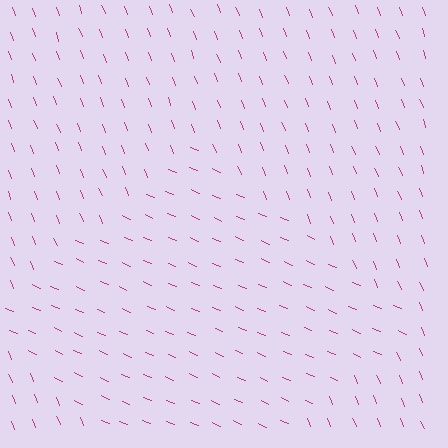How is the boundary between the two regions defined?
The boundary is defined purely by a change in line orientation (approximately 45 degrees difference). All lines are the same color and thickness.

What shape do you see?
I see a diamond.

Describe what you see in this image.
The image is filled with small magenta line segments. A diamond region in the image has lines oriented differently from the surrounding lines, creating a visible texture boundary.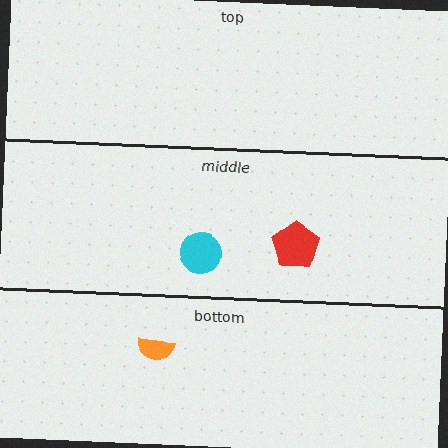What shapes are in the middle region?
The cyan circle, the red pentagon.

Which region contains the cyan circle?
The middle region.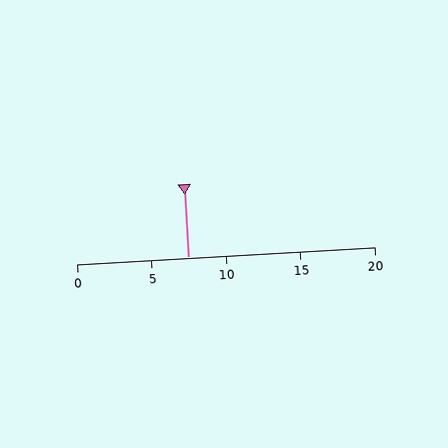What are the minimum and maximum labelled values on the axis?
The axis runs from 0 to 20.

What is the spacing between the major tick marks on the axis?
The major ticks are spaced 5 apart.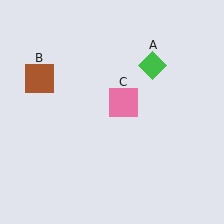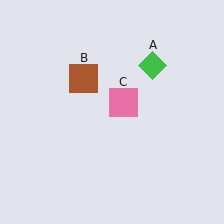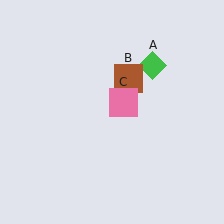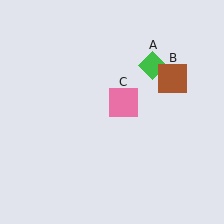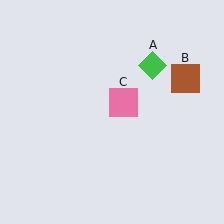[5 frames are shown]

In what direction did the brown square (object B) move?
The brown square (object B) moved right.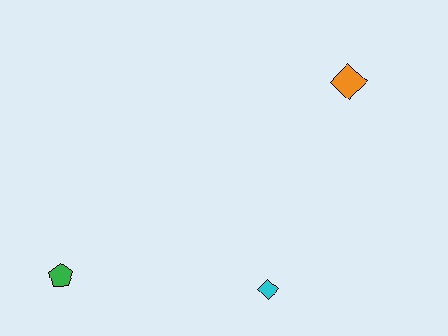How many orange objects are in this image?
There is 1 orange object.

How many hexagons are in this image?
There are no hexagons.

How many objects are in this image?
There are 3 objects.